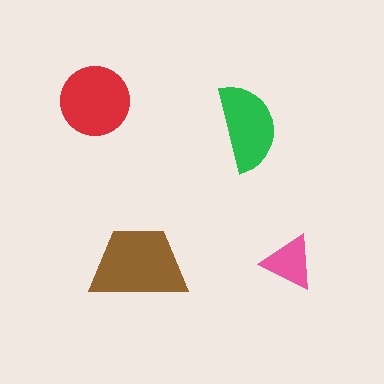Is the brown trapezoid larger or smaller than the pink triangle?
Larger.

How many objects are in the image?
There are 4 objects in the image.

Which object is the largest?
The brown trapezoid.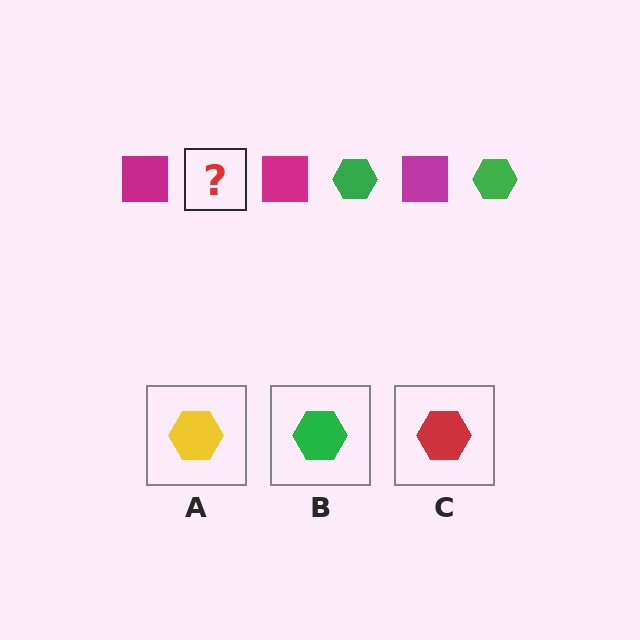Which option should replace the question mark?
Option B.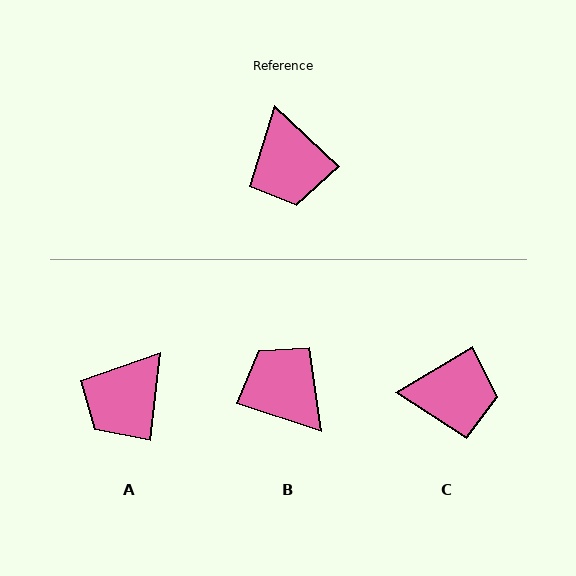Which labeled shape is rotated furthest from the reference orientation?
B, about 155 degrees away.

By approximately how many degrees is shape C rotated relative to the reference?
Approximately 74 degrees counter-clockwise.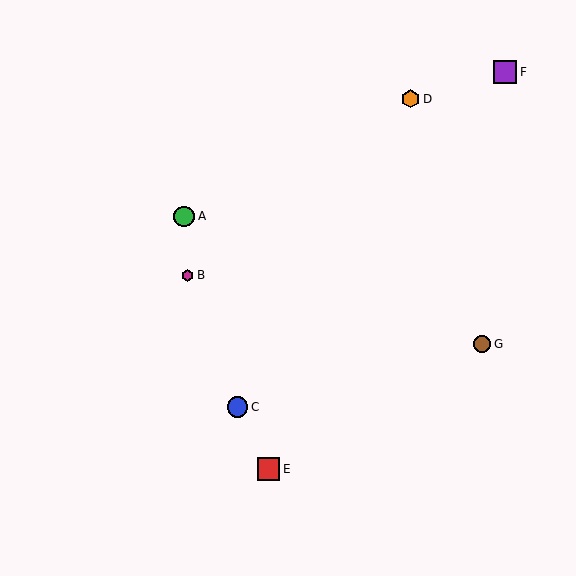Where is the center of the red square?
The center of the red square is at (269, 469).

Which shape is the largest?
The purple square (labeled F) is the largest.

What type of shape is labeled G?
Shape G is a brown circle.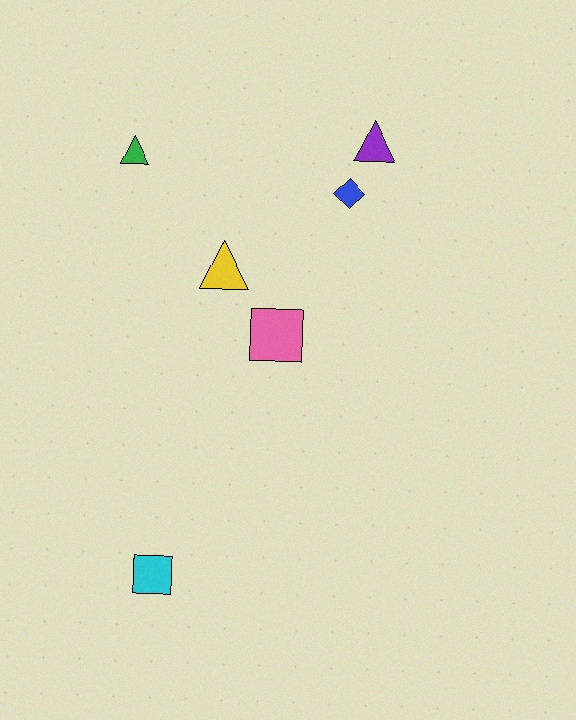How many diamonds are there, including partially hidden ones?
There is 1 diamond.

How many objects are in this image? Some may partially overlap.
There are 6 objects.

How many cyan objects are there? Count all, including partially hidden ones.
There is 1 cyan object.